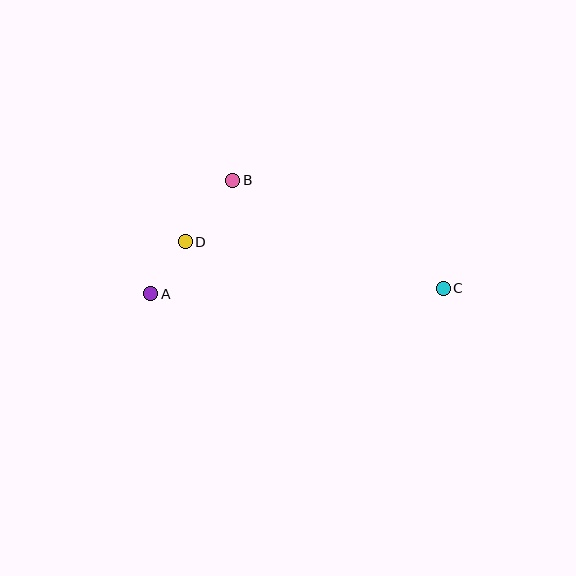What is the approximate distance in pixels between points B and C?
The distance between B and C is approximately 237 pixels.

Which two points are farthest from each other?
Points A and C are farthest from each other.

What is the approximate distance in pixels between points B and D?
The distance between B and D is approximately 78 pixels.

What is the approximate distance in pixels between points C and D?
The distance between C and D is approximately 262 pixels.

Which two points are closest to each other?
Points A and D are closest to each other.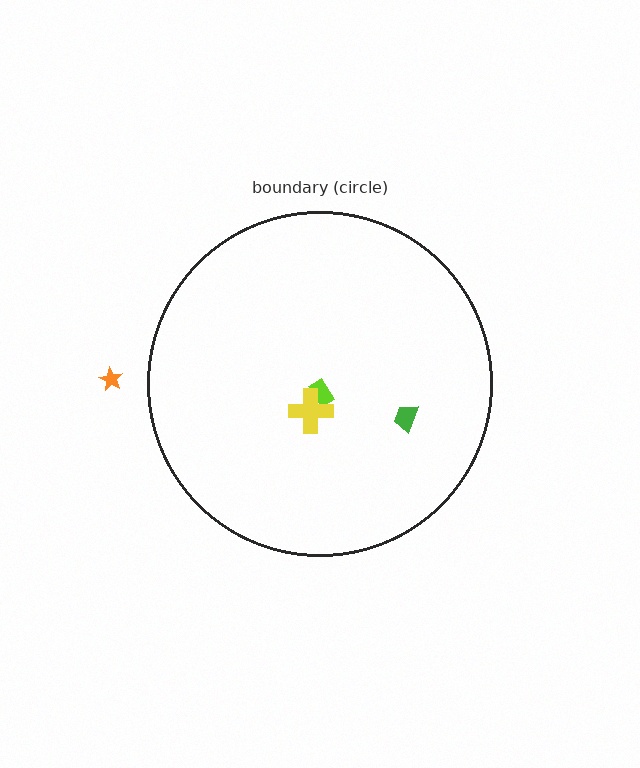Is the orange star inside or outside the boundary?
Outside.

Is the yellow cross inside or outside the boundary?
Inside.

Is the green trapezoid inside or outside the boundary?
Inside.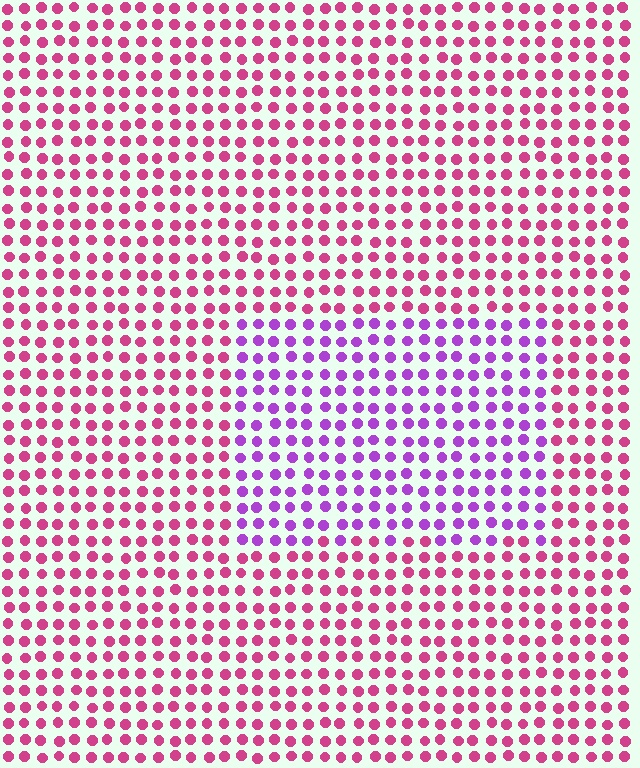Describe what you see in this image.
The image is filled with small magenta elements in a uniform arrangement. A rectangle-shaped region is visible where the elements are tinted to a slightly different hue, forming a subtle color boundary.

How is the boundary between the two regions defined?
The boundary is defined purely by a slight shift in hue (about 45 degrees). Spacing, size, and orientation are identical on both sides.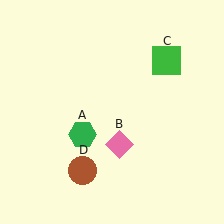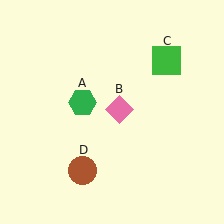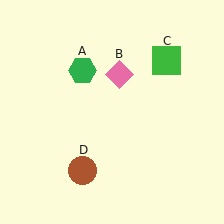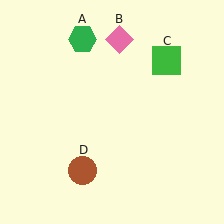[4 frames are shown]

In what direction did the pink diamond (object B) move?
The pink diamond (object B) moved up.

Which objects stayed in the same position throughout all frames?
Green square (object C) and brown circle (object D) remained stationary.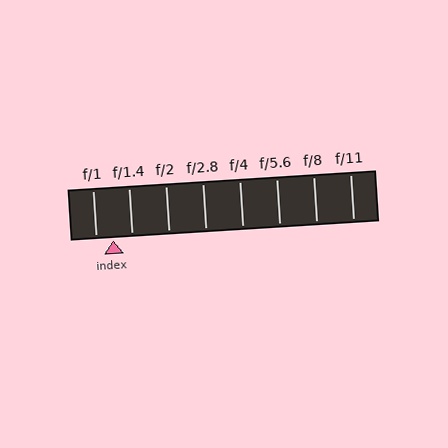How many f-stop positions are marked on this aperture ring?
There are 8 f-stop positions marked.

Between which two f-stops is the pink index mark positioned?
The index mark is between f/1 and f/1.4.